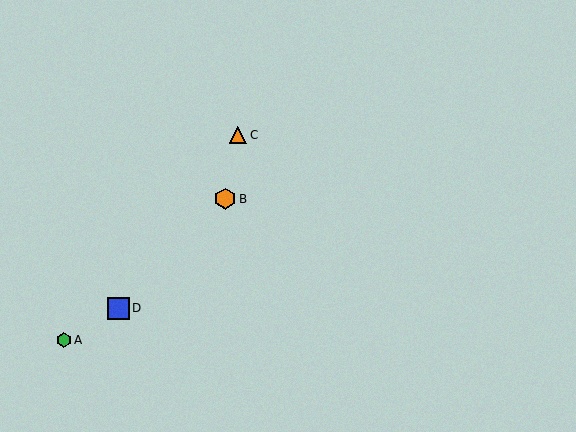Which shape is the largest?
The blue square (labeled D) is the largest.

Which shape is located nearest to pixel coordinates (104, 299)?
The blue square (labeled D) at (118, 308) is nearest to that location.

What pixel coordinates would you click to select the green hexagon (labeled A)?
Click at (64, 340) to select the green hexagon A.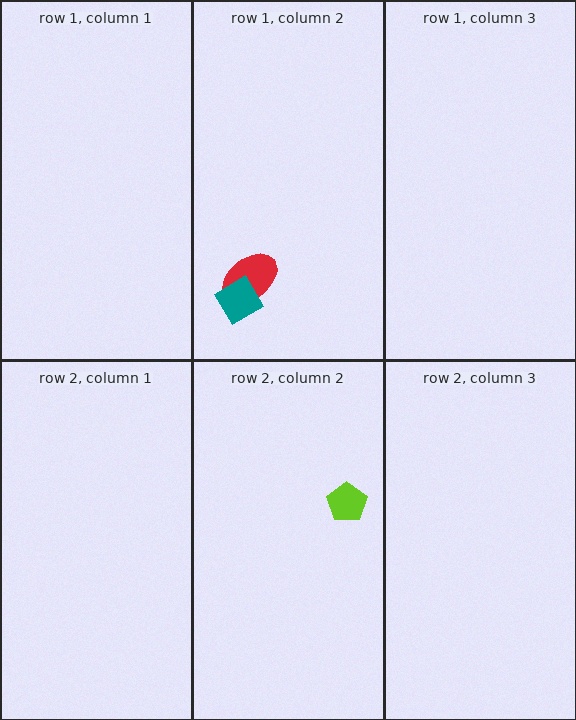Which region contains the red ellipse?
The row 1, column 2 region.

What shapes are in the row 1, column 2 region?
The red ellipse, the teal diamond.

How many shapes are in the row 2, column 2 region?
1.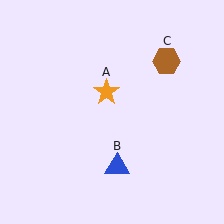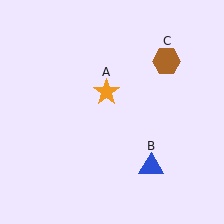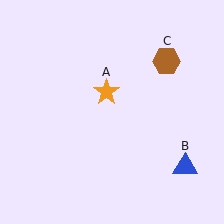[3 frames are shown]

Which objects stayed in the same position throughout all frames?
Orange star (object A) and brown hexagon (object C) remained stationary.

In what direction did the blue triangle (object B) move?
The blue triangle (object B) moved right.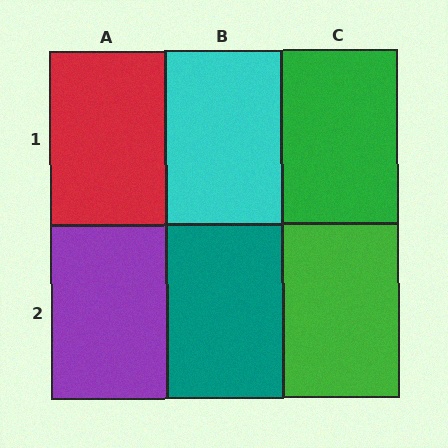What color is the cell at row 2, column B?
Teal.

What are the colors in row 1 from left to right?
Red, cyan, green.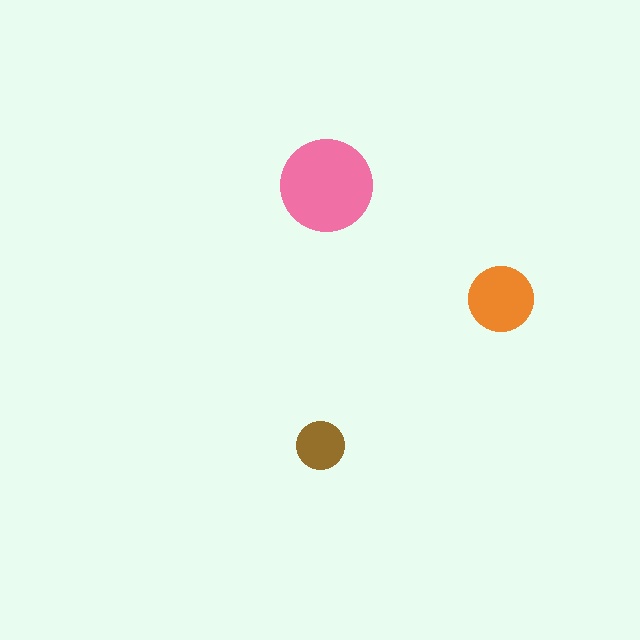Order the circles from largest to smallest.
the pink one, the orange one, the brown one.